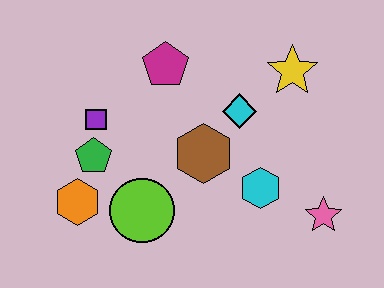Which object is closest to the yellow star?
The cyan diamond is closest to the yellow star.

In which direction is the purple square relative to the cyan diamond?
The purple square is to the left of the cyan diamond.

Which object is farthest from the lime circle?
The yellow star is farthest from the lime circle.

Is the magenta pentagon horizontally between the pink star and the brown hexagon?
No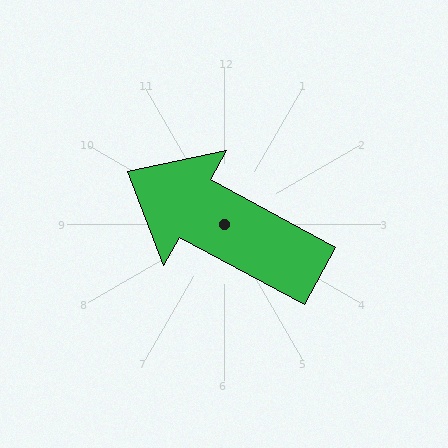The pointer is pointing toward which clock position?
Roughly 10 o'clock.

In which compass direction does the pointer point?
Northwest.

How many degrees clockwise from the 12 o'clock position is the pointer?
Approximately 299 degrees.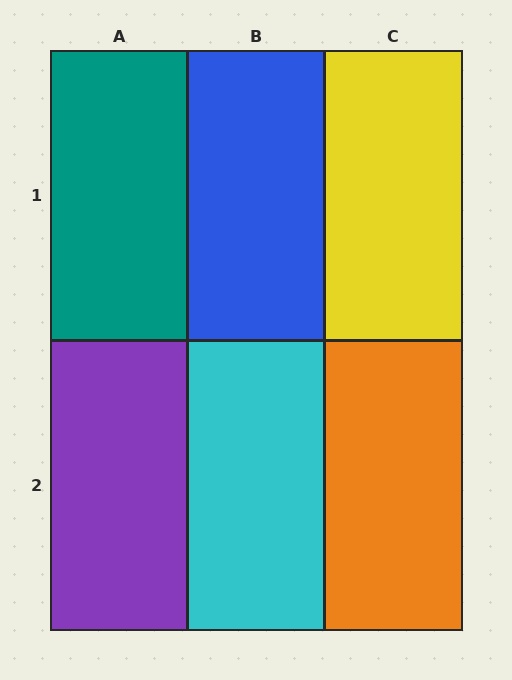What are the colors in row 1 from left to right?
Teal, blue, yellow.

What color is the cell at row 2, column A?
Purple.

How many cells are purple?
1 cell is purple.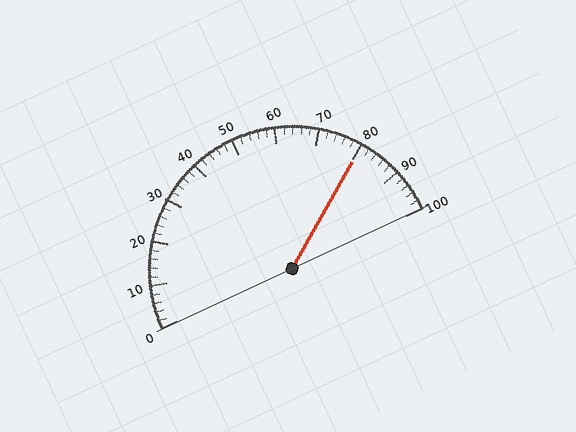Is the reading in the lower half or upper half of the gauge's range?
The reading is in the upper half of the range (0 to 100).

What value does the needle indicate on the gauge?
The needle indicates approximately 80.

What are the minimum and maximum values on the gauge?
The gauge ranges from 0 to 100.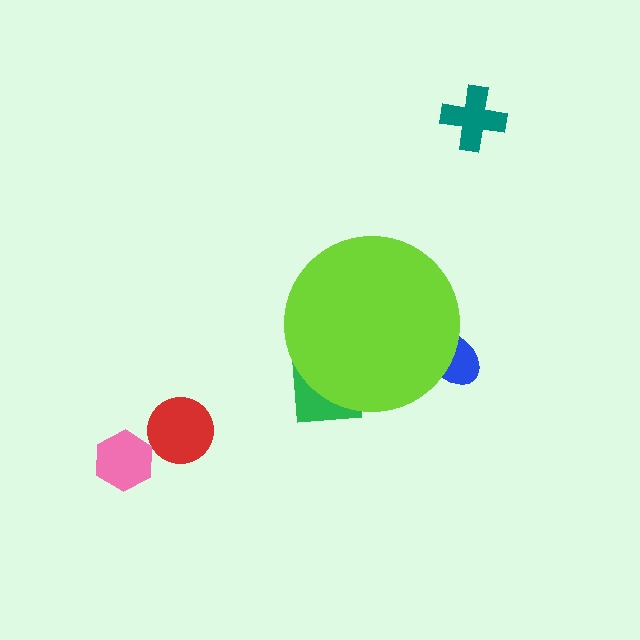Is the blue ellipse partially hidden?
Yes, the blue ellipse is partially hidden behind the lime circle.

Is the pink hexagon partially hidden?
No, the pink hexagon is fully visible.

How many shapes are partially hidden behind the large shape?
2 shapes are partially hidden.